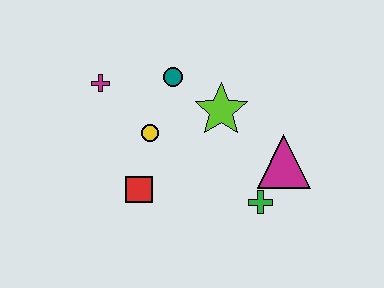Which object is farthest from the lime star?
The magenta cross is farthest from the lime star.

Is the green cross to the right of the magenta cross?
Yes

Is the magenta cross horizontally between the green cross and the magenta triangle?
No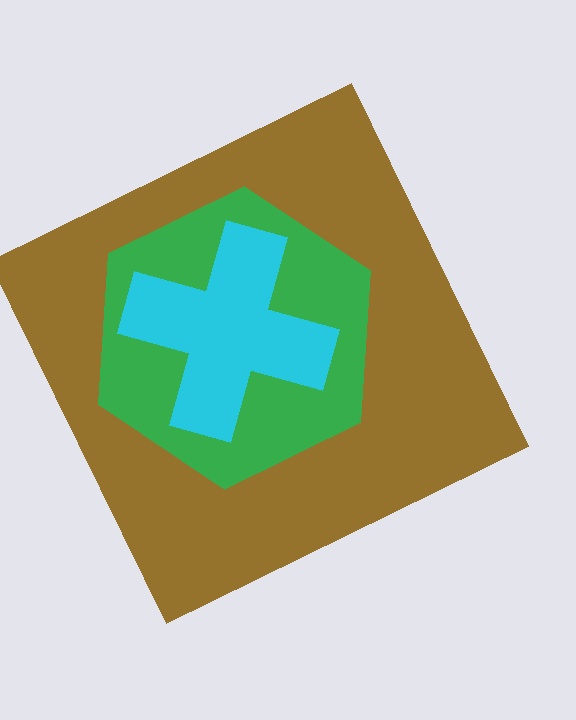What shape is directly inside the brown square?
The green hexagon.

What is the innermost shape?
The cyan cross.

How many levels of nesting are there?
3.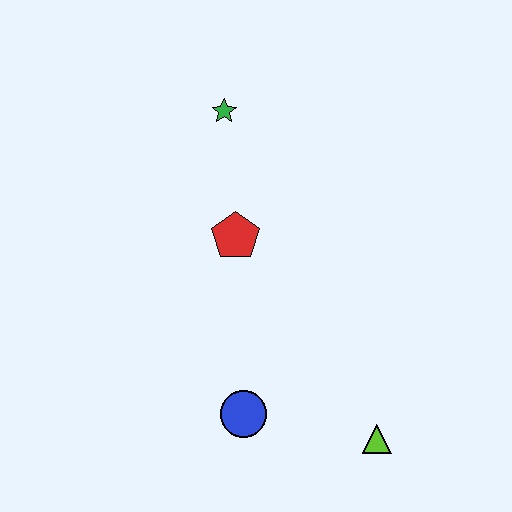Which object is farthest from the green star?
The lime triangle is farthest from the green star.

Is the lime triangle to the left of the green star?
No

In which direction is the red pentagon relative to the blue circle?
The red pentagon is above the blue circle.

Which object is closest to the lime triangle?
The blue circle is closest to the lime triangle.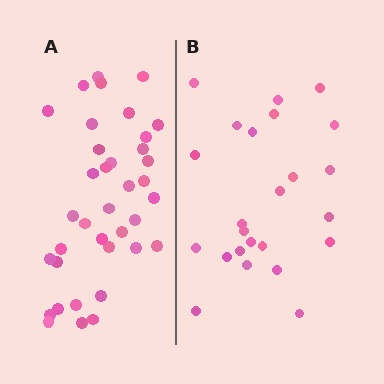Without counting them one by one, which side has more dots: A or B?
Region A (the left region) has more dots.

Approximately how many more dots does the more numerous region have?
Region A has approximately 15 more dots than region B.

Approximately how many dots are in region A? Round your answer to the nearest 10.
About 40 dots. (The exact count is 37, which rounds to 40.)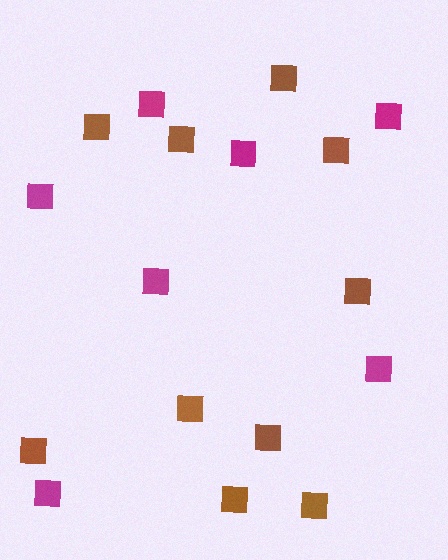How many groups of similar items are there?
There are 2 groups: one group of brown squares (10) and one group of magenta squares (7).